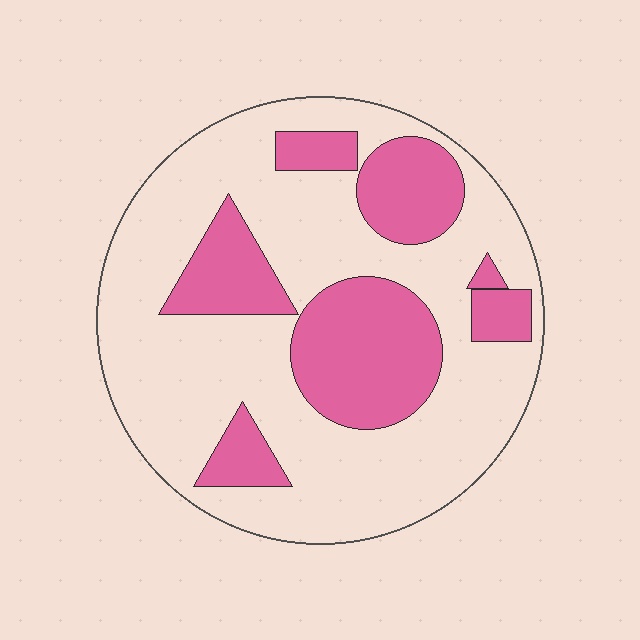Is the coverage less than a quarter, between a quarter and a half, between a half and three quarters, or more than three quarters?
Between a quarter and a half.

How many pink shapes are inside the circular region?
7.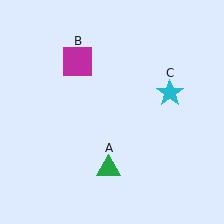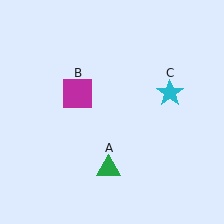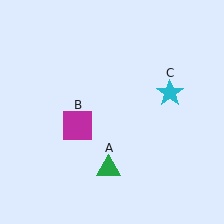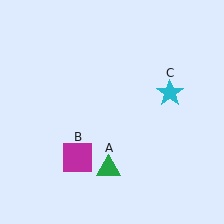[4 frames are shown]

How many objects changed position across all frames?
1 object changed position: magenta square (object B).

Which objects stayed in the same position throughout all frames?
Green triangle (object A) and cyan star (object C) remained stationary.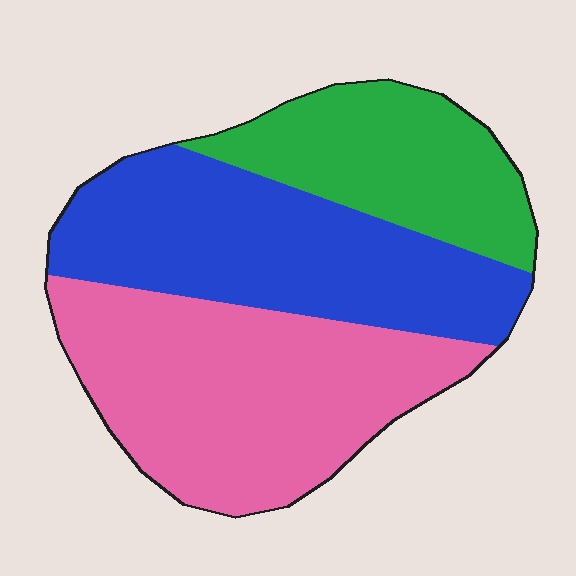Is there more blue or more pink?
Pink.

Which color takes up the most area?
Pink, at roughly 40%.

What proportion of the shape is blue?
Blue covers roughly 35% of the shape.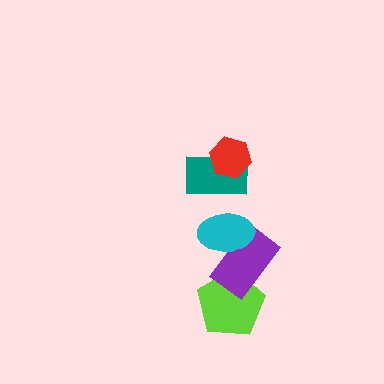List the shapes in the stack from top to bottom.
From top to bottom: the red hexagon, the teal rectangle, the cyan ellipse, the purple rectangle, the lime pentagon.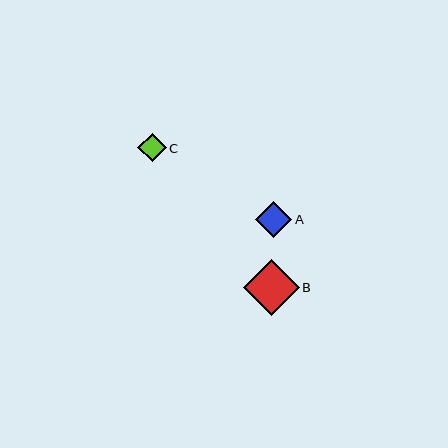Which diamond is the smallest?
Diamond C is the smallest with a size of approximately 28 pixels.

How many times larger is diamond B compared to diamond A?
Diamond B is approximately 1.6 times the size of diamond A.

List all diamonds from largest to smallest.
From largest to smallest: B, A, C.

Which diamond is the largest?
Diamond B is the largest with a size of approximately 56 pixels.